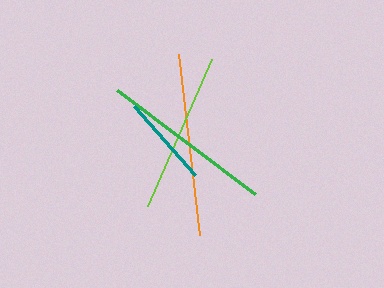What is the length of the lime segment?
The lime segment is approximately 160 pixels long.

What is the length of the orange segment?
The orange segment is approximately 183 pixels long.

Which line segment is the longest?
The orange line is the longest at approximately 183 pixels.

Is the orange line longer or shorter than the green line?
The orange line is longer than the green line.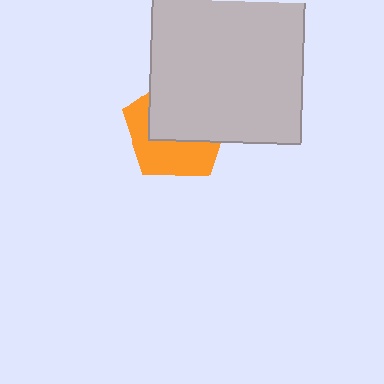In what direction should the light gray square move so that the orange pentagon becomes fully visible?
The light gray square should move toward the upper-right. That is the shortest direction to clear the overlap and leave the orange pentagon fully visible.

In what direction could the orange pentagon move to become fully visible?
The orange pentagon could move toward the lower-left. That would shift it out from behind the light gray square entirely.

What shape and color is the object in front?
The object in front is a light gray square.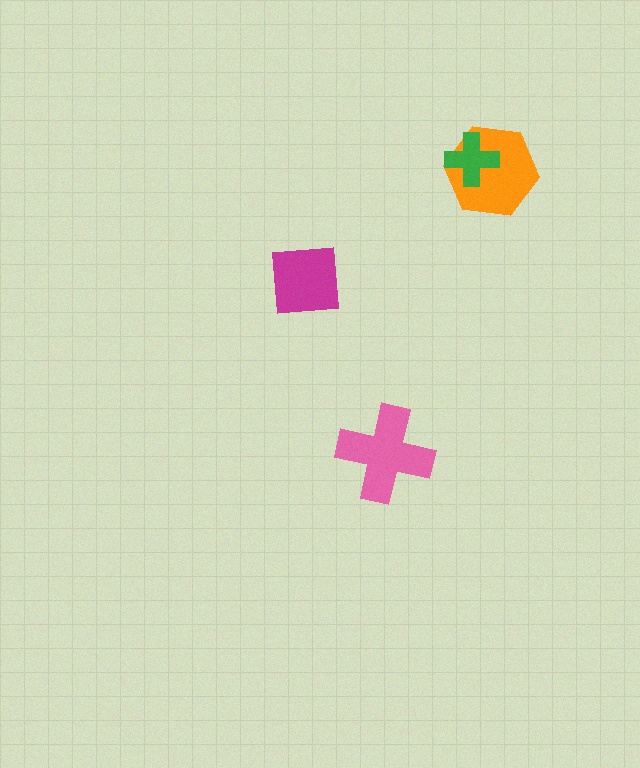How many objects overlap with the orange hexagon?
1 object overlaps with the orange hexagon.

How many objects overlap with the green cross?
1 object overlaps with the green cross.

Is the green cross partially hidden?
No, no other shape covers it.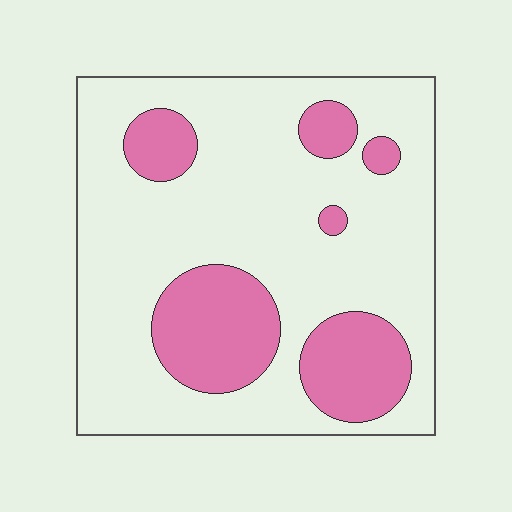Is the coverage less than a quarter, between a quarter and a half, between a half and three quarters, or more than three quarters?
Less than a quarter.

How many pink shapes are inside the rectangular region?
6.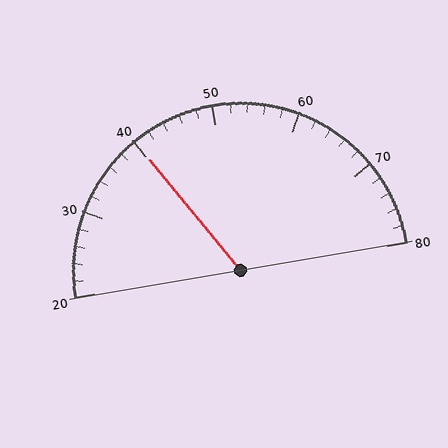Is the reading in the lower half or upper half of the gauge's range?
The reading is in the lower half of the range (20 to 80).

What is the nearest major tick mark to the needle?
The nearest major tick mark is 40.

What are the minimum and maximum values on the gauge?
The gauge ranges from 20 to 80.